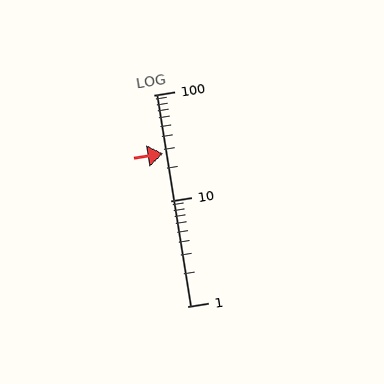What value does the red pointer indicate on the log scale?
The pointer indicates approximately 28.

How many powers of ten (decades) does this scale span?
The scale spans 2 decades, from 1 to 100.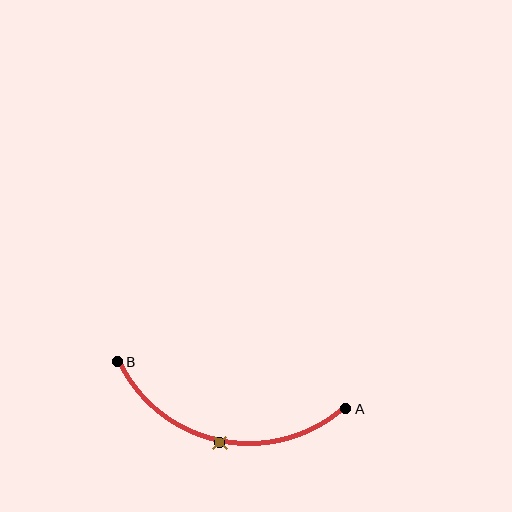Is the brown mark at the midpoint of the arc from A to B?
Yes. The brown mark lies on the arc at equal arc-length from both A and B — it is the arc midpoint.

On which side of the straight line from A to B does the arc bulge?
The arc bulges below the straight line connecting A and B.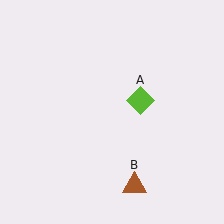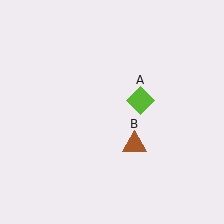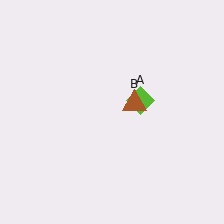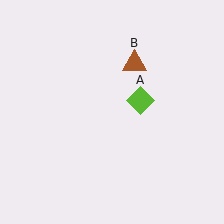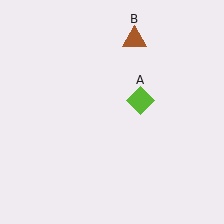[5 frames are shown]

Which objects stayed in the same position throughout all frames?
Lime diamond (object A) remained stationary.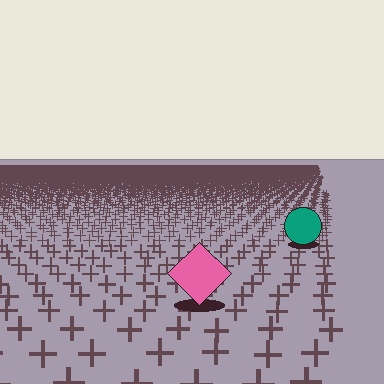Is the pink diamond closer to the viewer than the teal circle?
Yes. The pink diamond is closer — you can tell from the texture gradient: the ground texture is coarser near it.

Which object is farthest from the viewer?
The teal circle is farthest from the viewer. It appears smaller and the ground texture around it is denser.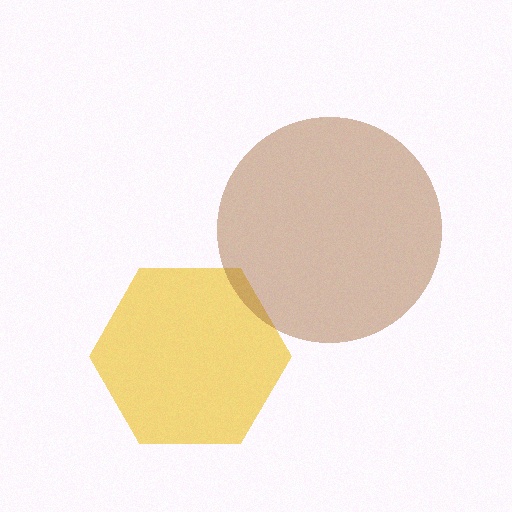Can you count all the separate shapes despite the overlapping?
Yes, there are 2 separate shapes.